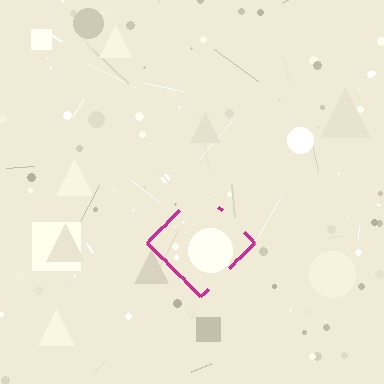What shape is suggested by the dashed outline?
The dashed outline suggests a diamond.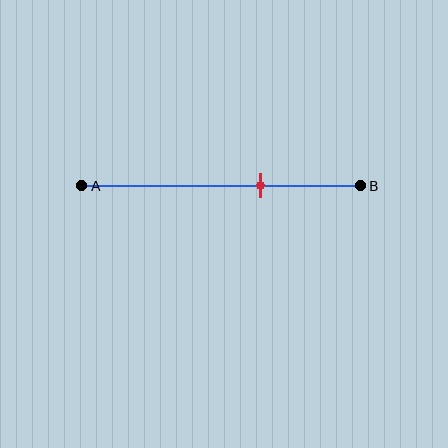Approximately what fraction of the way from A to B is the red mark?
The red mark is approximately 65% of the way from A to B.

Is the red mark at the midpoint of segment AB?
No, the mark is at about 65% from A, not at the 50% midpoint.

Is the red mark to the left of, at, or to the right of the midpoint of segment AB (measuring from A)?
The red mark is to the right of the midpoint of segment AB.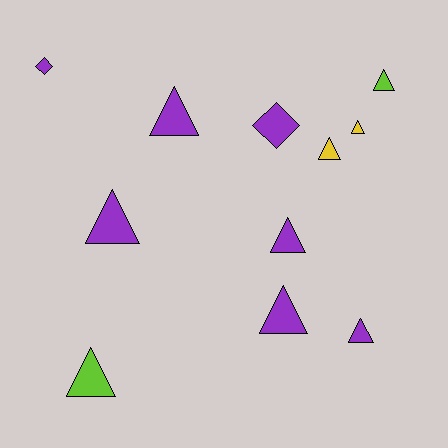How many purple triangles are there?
There are 5 purple triangles.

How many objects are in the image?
There are 11 objects.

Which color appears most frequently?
Purple, with 7 objects.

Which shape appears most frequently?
Triangle, with 9 objects.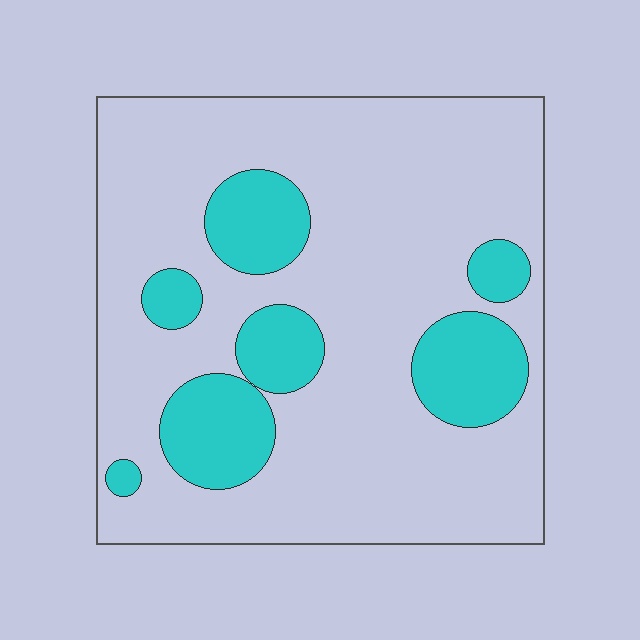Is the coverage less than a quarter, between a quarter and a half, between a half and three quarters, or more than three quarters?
Less than a quarter.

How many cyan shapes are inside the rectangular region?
7.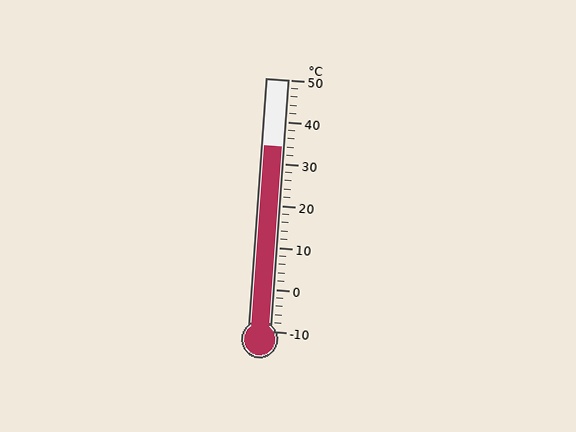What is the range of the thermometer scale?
The thermometer scale ranges from -10°C to 50°C.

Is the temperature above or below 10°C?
The temperature is above 10°C.